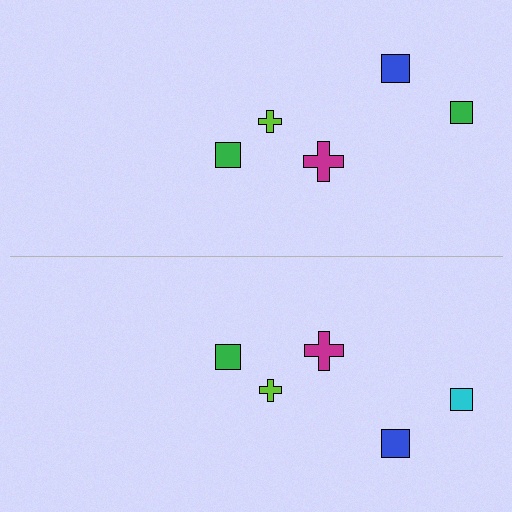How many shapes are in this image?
There are 10 shapes in this image.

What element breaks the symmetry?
The cyan square on the bottom side breaks the symmetry — its mirror counterpart is green.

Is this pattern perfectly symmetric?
No, the pattern is not perfectly symmetric. The cyan square on the bottom side breaks the symmetry — its mirror counterpart is green.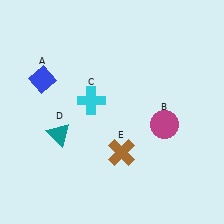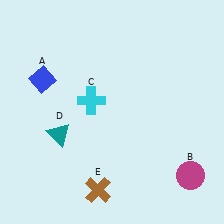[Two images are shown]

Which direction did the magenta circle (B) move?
The magenta circle (B) moved down.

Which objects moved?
The objects that moved are: the magenta circle (B), the brown cross (E).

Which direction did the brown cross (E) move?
The brown cross (E) moved down.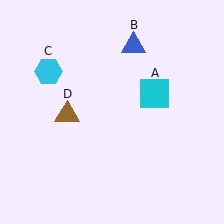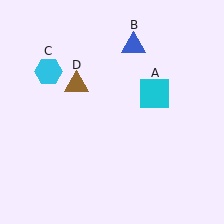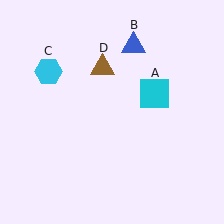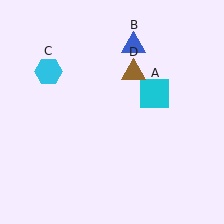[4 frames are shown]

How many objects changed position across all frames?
1 object changed position: brown triangle (object D).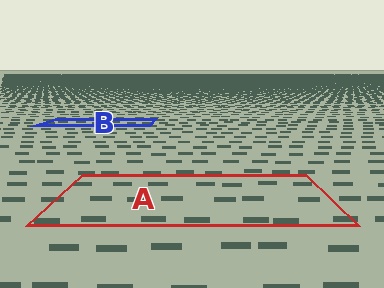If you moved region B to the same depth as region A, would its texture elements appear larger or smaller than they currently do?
They would appear larger. At a closer depth, the same texture elements are projected at a bigger on-screen size.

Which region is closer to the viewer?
Region A is closer. The texture elements there are larger and more spread out.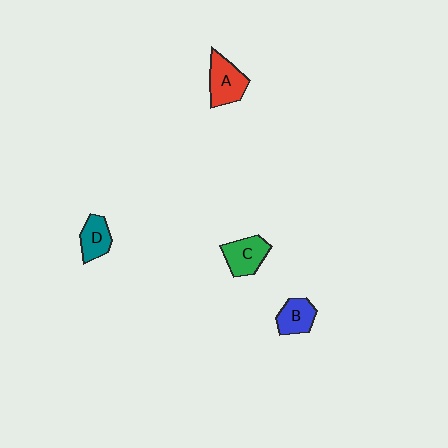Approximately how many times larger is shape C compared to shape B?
Approximately 1.2 times.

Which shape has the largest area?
Shape A (red).